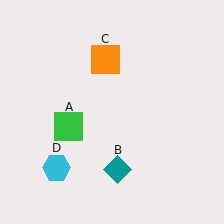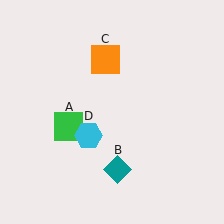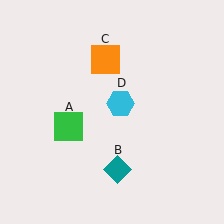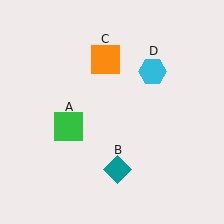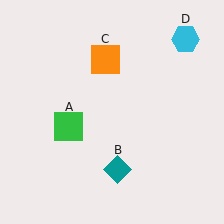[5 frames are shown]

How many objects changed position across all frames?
1 object changed position: cyan hexagon (object D).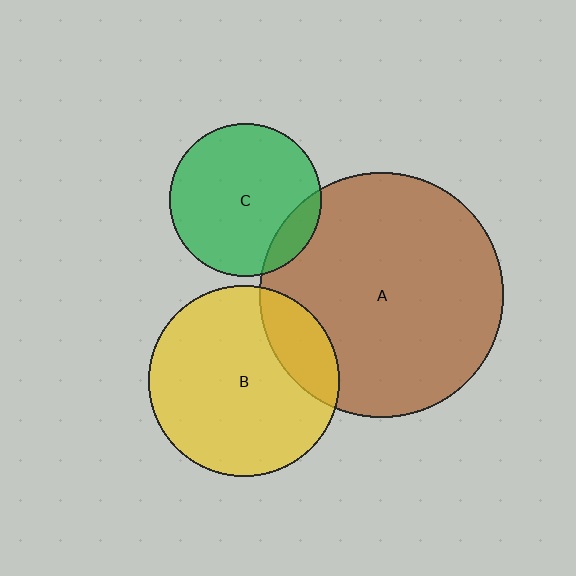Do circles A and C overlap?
Yes.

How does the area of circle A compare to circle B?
Approximately 1.6 times.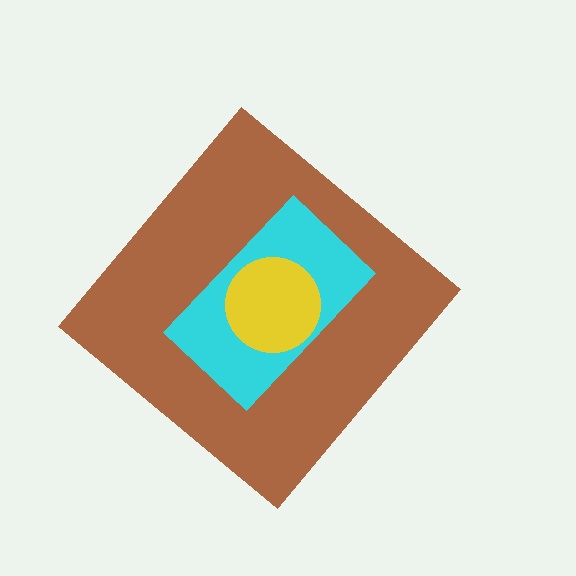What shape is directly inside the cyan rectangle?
The yellow circle.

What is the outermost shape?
The brown diamond.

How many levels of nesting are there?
3.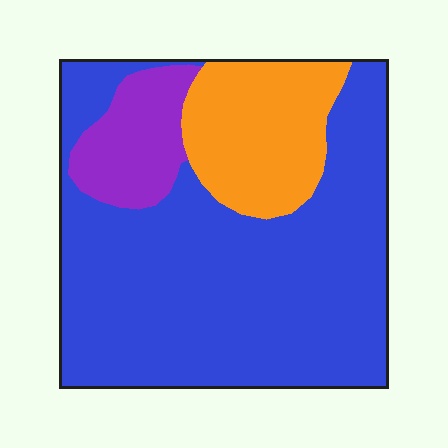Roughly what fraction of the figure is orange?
Orange covers around 20% of the figure.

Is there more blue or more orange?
Blue.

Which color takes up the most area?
Blue, at roughly 70%.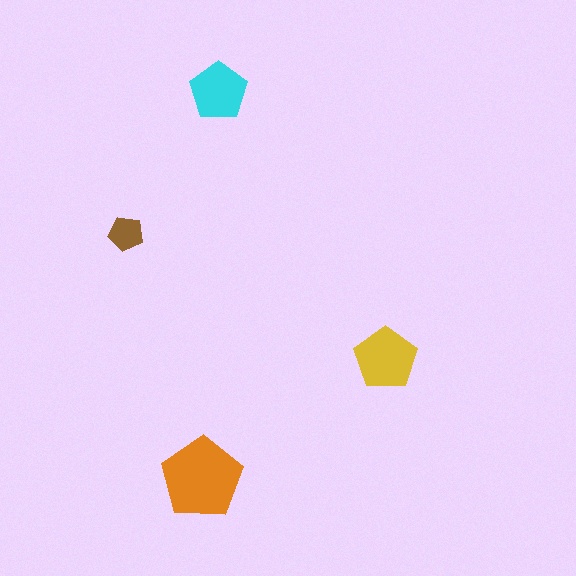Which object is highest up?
The cyan pentagon is topmost.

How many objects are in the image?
There are 4 objects in the image.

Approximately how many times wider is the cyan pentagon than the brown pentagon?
About 1.5 times wider.